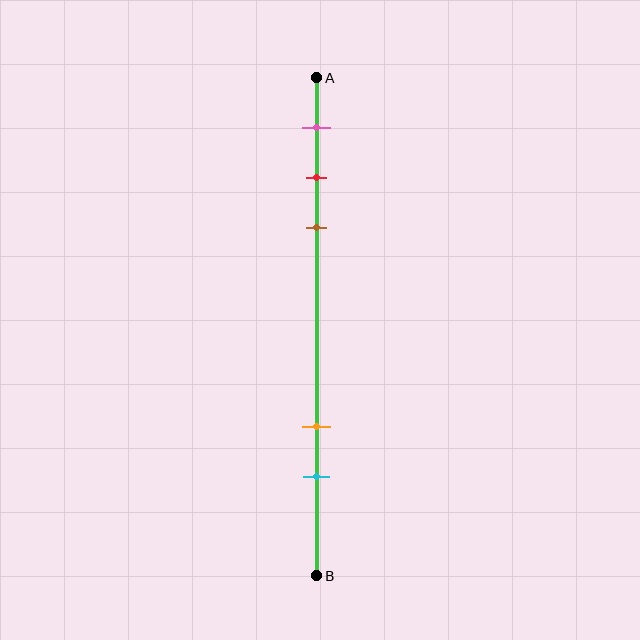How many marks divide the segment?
There are 5 marks dividing the segment.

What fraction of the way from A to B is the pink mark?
The pink mark is approximately 10% (0.1) of the way from A to B.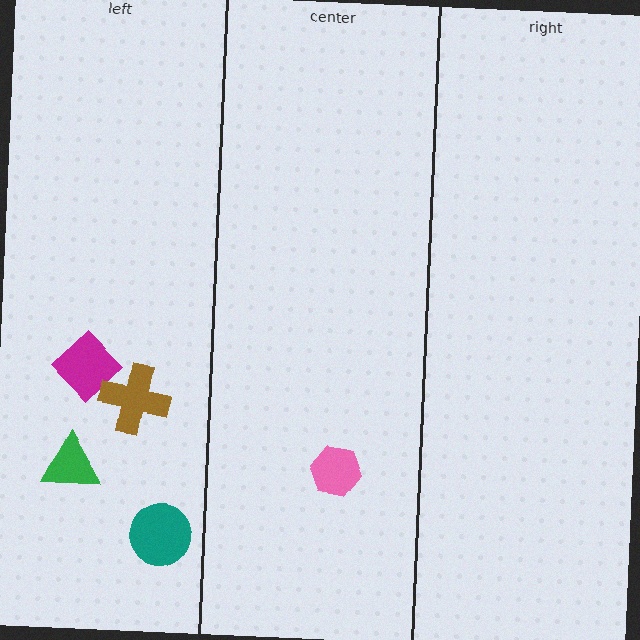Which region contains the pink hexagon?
The center region.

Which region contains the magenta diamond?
The left region.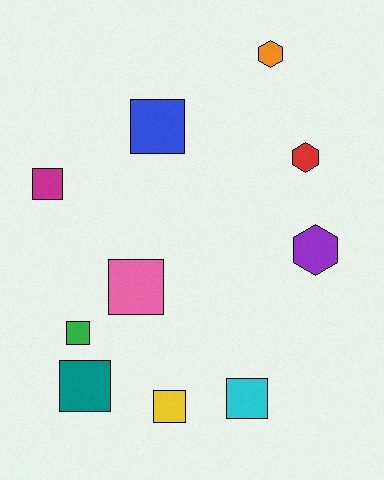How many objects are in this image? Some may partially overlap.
There are 10 objects.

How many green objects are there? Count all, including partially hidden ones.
There is 1 green object.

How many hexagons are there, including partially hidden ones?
There are 3 hexagons.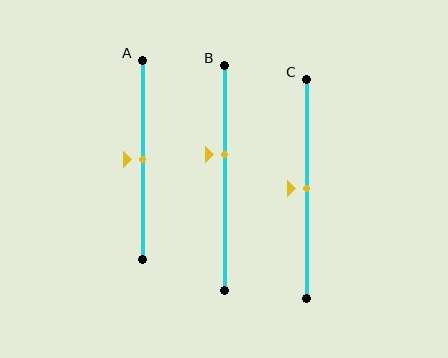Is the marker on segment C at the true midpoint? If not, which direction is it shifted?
Yes, the marker on segment C is at the true midpoint.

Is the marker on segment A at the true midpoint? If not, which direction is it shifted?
Yes, the marker on segment A is at the true midpoint.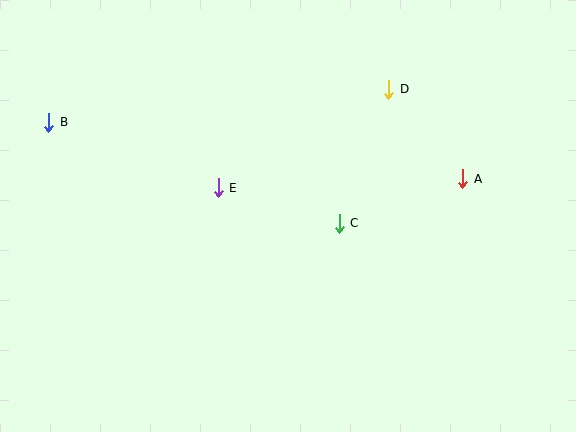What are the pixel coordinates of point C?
Point C is at (339, 223).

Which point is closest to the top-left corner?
Point B is closest to the top-left corner.